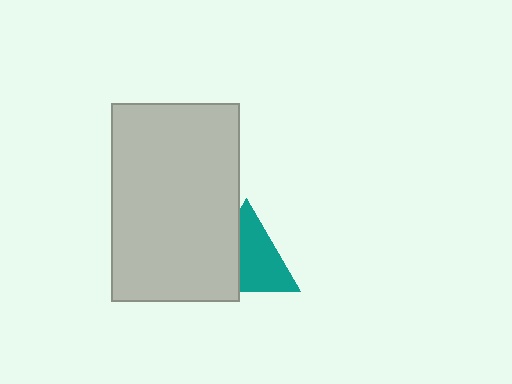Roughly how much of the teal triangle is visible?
About half of it is visible (roughly 63%).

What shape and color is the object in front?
The object in front is a light gray rectangle.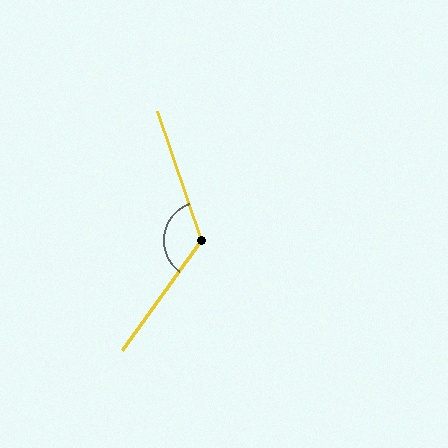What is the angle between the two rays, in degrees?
Approximately 125 degrees.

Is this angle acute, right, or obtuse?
It is obtuse.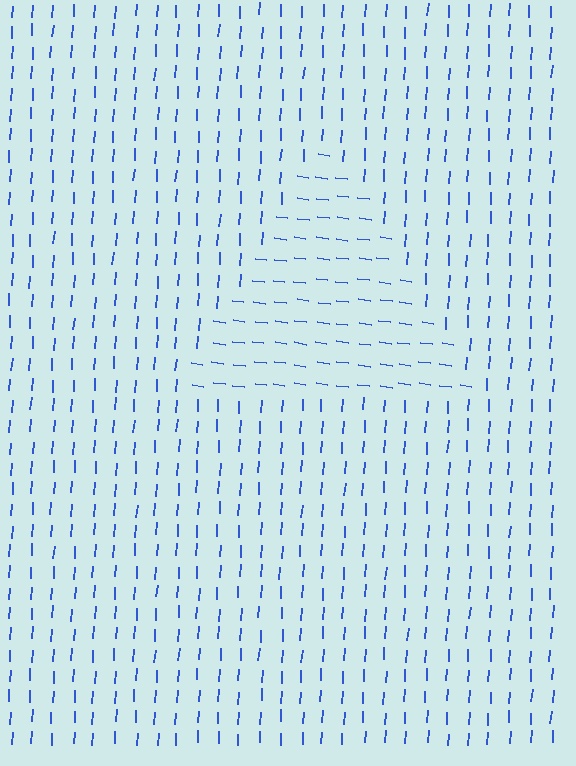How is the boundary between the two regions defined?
The boundary is defined purely by a change in line orientation (approximately 86 degrees difference). All lines are the same color and thickness.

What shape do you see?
I see a triangle.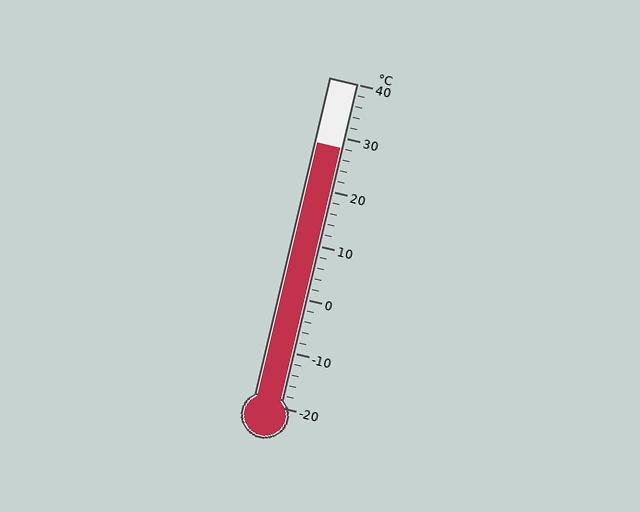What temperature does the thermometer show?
The thermometer shows approximately 28°C.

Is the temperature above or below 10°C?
The temperature is above 10°C.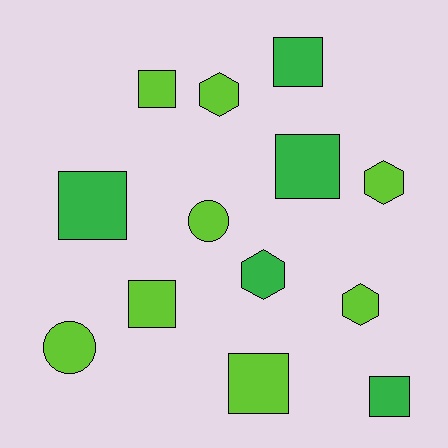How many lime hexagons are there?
There are 3 lime hexagons.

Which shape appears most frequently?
Square, with 7 objects.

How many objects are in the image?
There are 13 objects.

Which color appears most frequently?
Lime, with 8 objects.